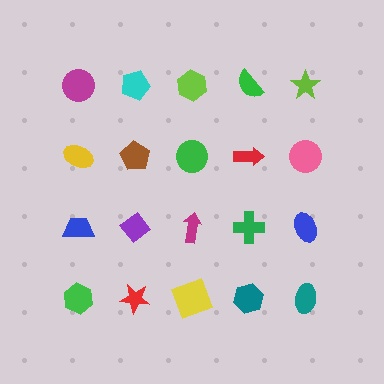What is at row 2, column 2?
A brown pentagon.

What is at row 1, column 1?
A magenta circle.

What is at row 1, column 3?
A lime hexagon.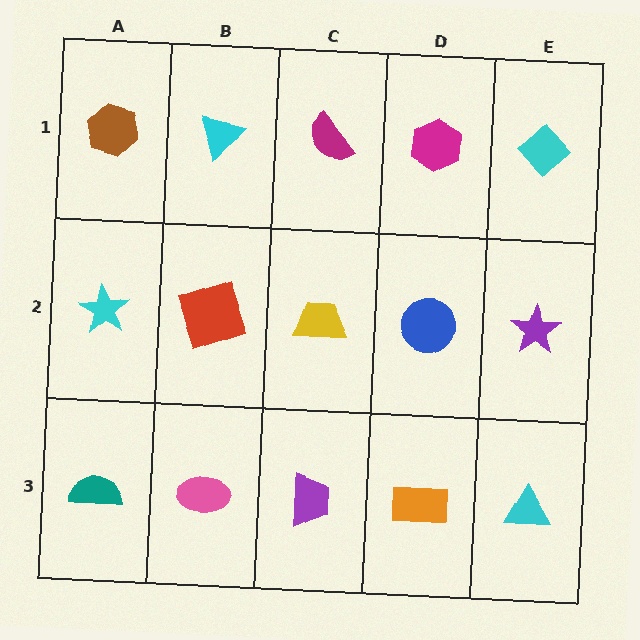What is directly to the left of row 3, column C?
A pink ellipse.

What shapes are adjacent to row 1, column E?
A purple star (row 2, column E), a magenta hexagon (row 1, column D).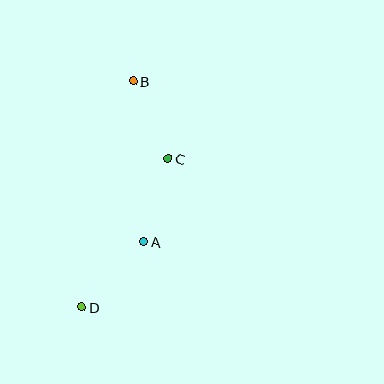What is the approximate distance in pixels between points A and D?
The distance between A and D is approximately 90 pixels.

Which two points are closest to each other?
Points B and C are closest to each other.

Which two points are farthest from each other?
Points B and D are farthest from each other.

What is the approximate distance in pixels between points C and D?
The distance between C and D is approximately 172 pixels.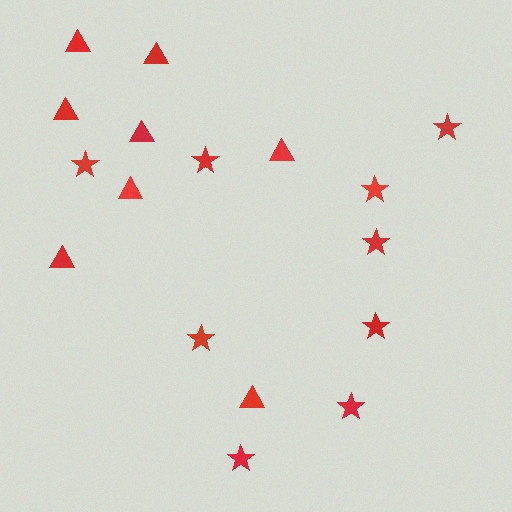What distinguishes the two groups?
There are 2 groups: one group of stars (9) and one group of triangles (8).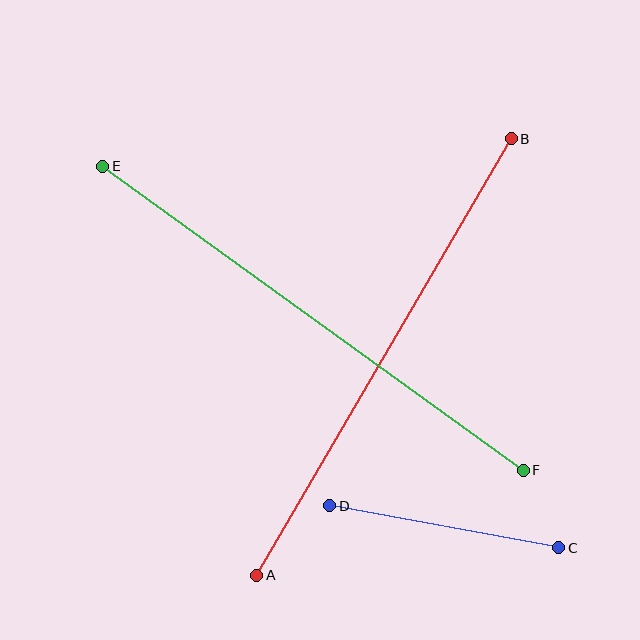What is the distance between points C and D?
The distance is approximately 233 pixels.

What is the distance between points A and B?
The distance is approximately 505 pixels.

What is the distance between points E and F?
The distance is approximately 519 pixels.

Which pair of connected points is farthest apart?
Points E and F are farthest apart.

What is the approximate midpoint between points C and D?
The midpoint is at approximately (444, 527) pixels.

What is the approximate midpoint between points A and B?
The midpoint is at approximately (384, 357) pixels.